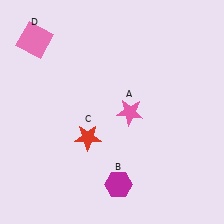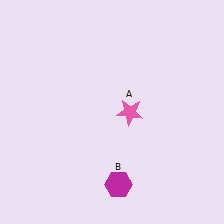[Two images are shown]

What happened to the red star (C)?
The red star (C) was removed in Image 2. It was in the bottom-left area of Image 1.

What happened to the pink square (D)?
The pink square (D) was removed in Image 2. It was in the top-left area of Image 1.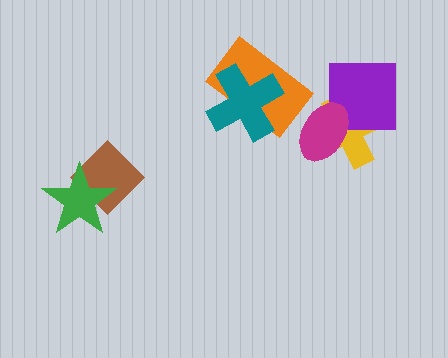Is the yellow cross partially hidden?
Yes, it is partially covered by another shape.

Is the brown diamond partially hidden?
Yes, it is partially covered by another shape.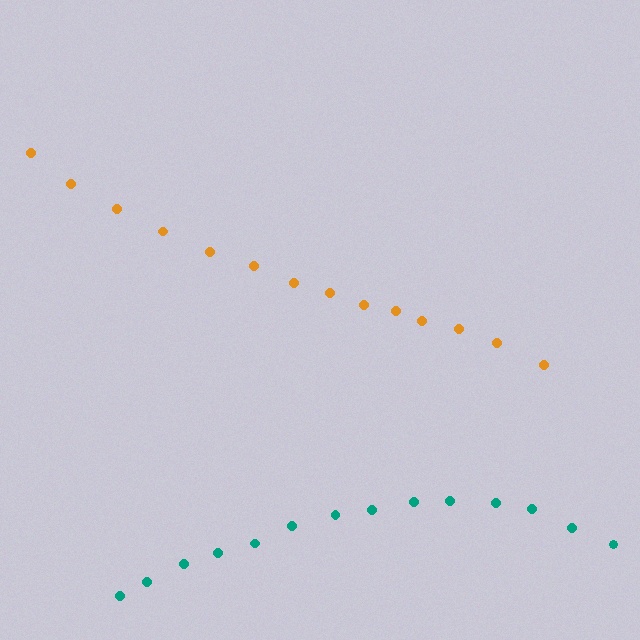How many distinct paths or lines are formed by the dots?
There are 2 distinct paths.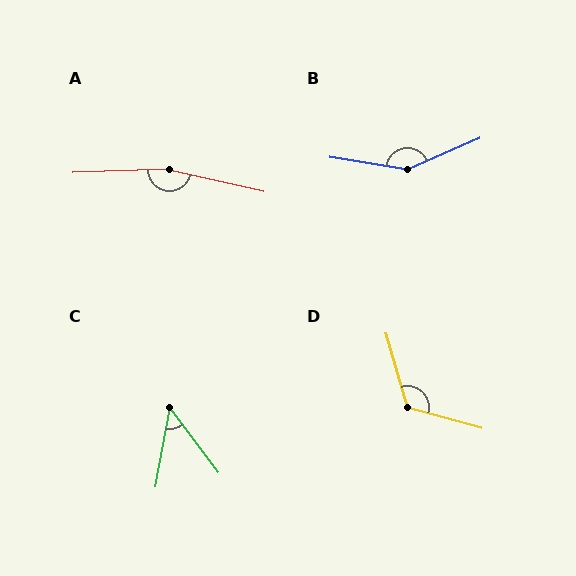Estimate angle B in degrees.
Approximately 147 degrees.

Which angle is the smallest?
C, at approximately 47 degrees.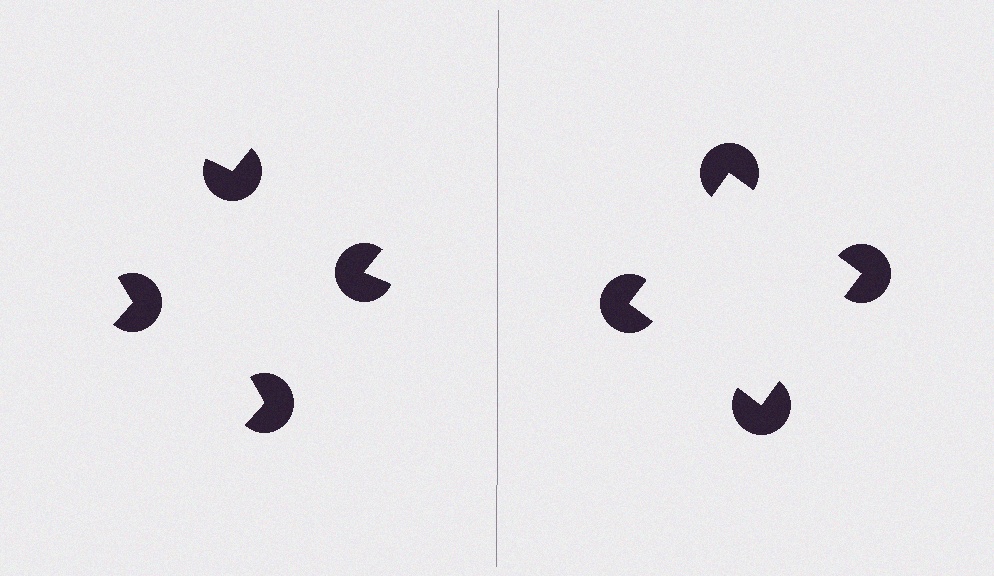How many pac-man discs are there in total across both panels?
8 — 4 on each side.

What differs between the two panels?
The pac-man discs are positioned identically on both sides; only the wedge orientations differ. On the right they align to a square; on the left they are misaligned.